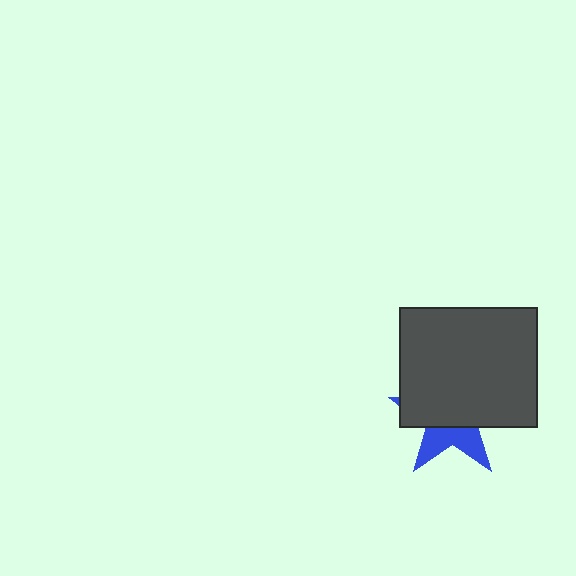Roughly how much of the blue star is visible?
A small part of it is visible (roughly 36%).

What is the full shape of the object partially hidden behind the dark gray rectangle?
The partially hidden object is a blue star.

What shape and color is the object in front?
The object in front is a dark gray rectangle.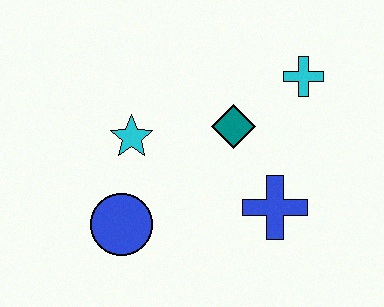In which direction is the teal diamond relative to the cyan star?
The teal diamond is to the right of the cyan star.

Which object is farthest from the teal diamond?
The blue circle is farthest from the teal diamond.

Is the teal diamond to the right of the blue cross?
No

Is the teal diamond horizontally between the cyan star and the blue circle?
No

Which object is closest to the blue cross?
The teal diamond is closest to the blue cross.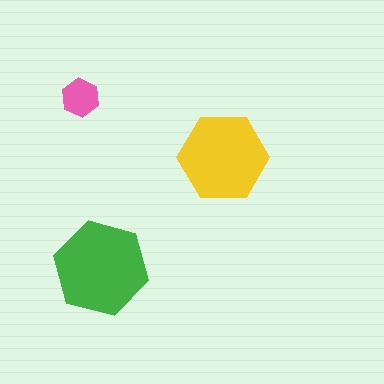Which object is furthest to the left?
The pink hexagon is leftmost.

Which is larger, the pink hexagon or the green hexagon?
The green one.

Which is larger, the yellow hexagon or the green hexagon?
The green one.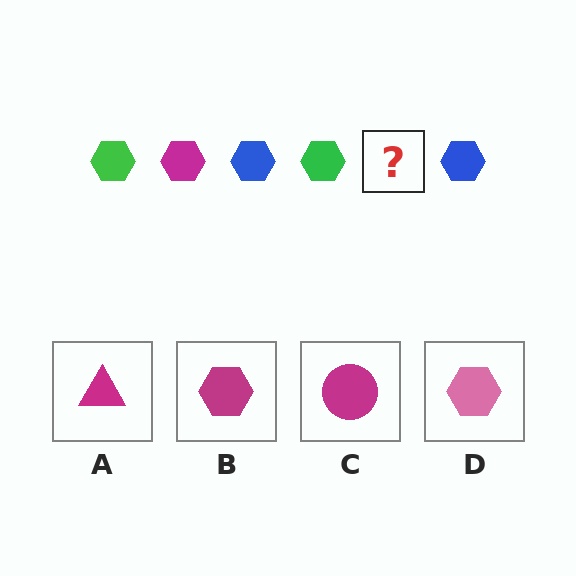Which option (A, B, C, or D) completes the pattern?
B.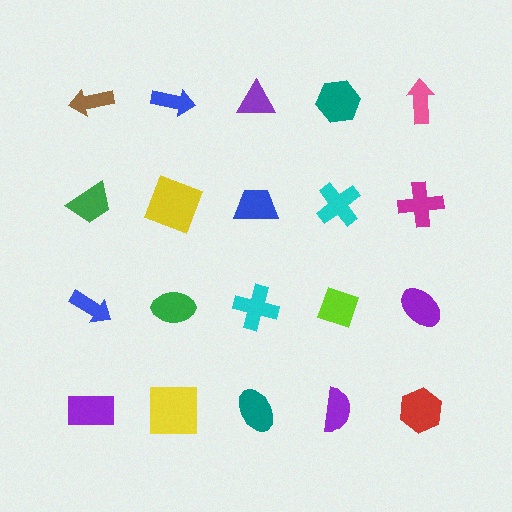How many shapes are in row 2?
5 shapes.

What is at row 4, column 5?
A red hexagon.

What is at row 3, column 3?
A cyan cross.